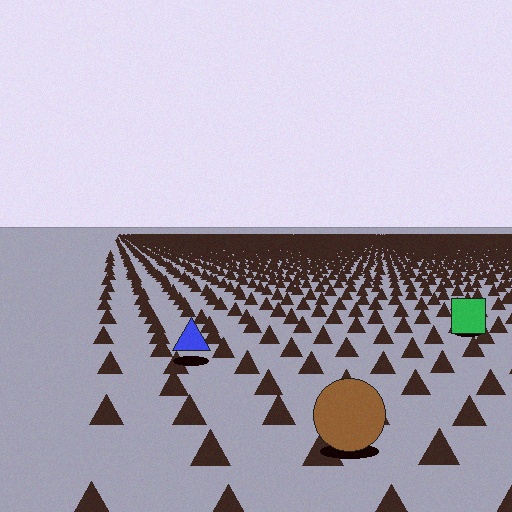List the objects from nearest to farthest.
From nearest to farthest: the brown circle, the blue triangle, the green square.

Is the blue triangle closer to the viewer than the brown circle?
No. The brown circle is closer — you can tell from the texture gradient: the ground texture is coarser near it.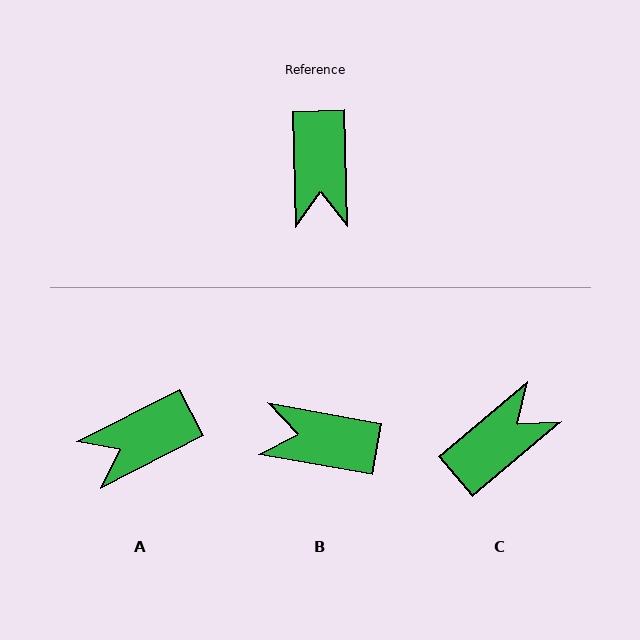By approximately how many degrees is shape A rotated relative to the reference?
Approximately 65 degrees clockwise.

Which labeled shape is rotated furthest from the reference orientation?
C, about 129 degrees away.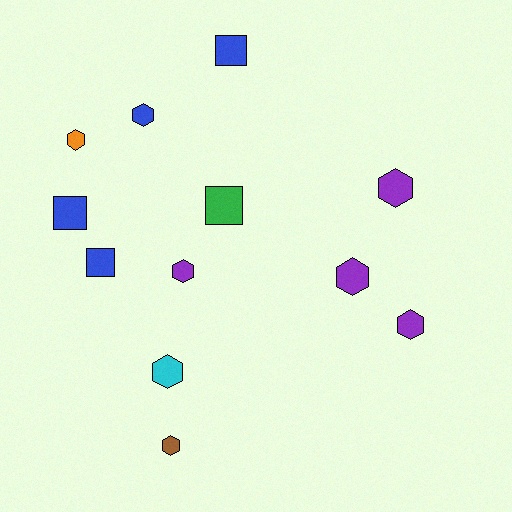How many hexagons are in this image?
There are 8 hexagons.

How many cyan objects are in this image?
There is 1 cyan object.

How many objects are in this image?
There are 12 objects.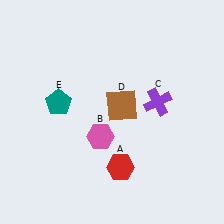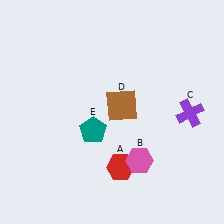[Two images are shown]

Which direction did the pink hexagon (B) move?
The pink hexagon (B) moved right.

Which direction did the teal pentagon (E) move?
The teal pentagon (E) moved right.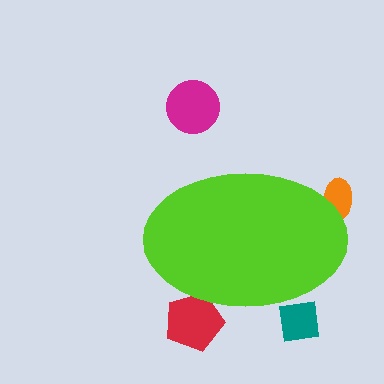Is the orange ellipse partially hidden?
Yes, the orange ellipse is partially hidden behind the lime ellipse.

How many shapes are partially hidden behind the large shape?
3 shapes are partially hidden.